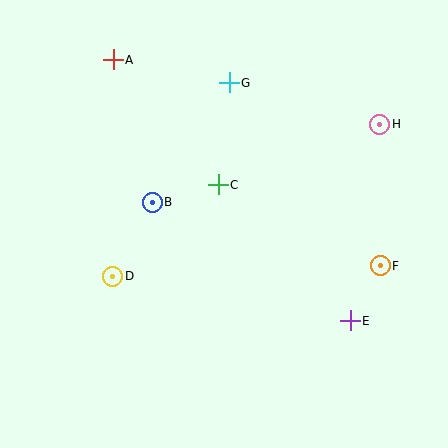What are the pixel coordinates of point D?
Point D is at (112, 276).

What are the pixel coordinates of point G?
Point G is at (229, 83).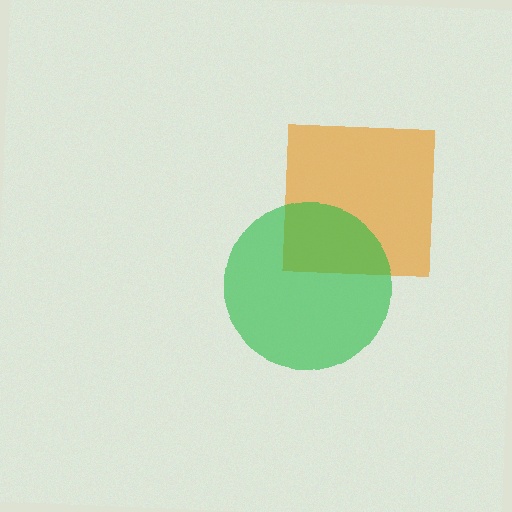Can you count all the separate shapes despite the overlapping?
Yes, there are 2 separate shapes.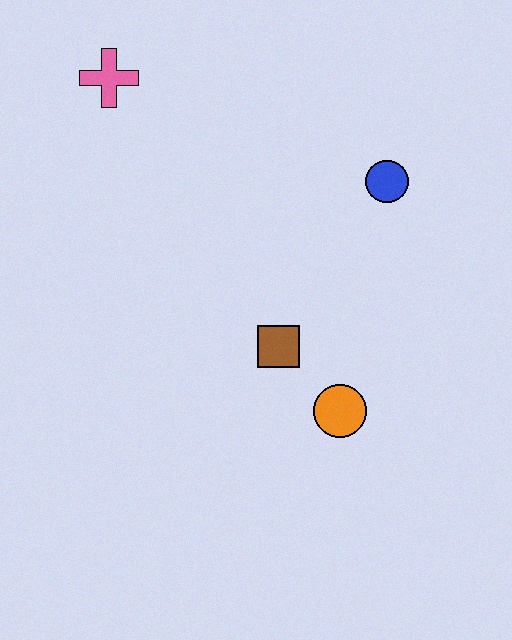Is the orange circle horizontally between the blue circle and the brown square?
Yes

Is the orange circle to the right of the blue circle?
No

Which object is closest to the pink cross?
The blue circle is closest to the pink cross.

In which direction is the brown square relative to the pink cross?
The brown square is below the pink cross.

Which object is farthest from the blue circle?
The pink cross is farthest from the blue circle.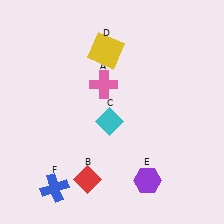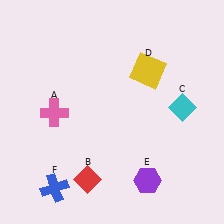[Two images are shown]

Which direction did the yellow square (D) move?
The yellow square (D) moved right.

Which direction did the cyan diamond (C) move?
The cyan diamond (C) moved right.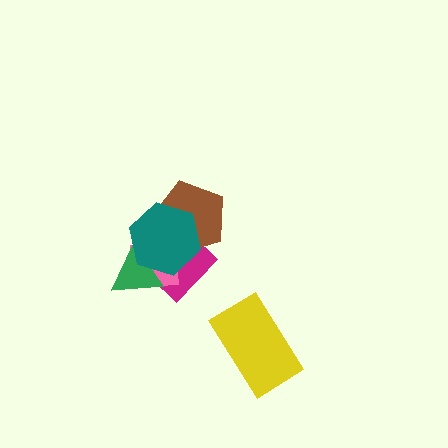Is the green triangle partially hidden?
Yes, it is partially covered by another shape.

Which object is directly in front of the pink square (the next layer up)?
The green triangle is directly in front of the pink square.